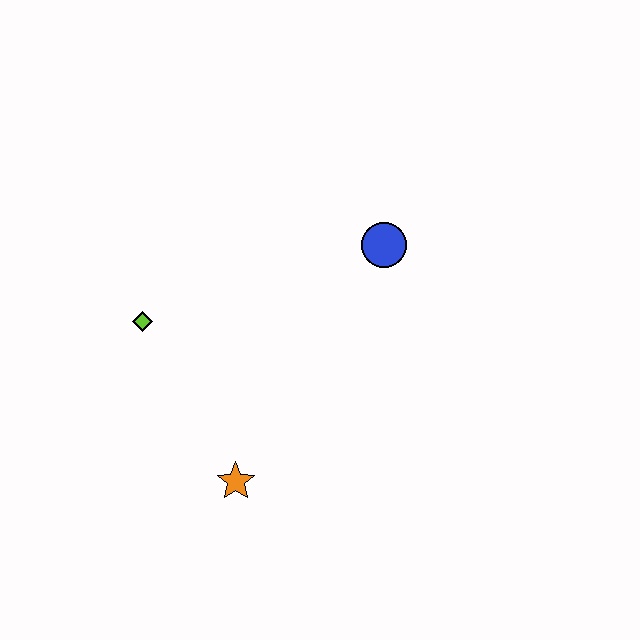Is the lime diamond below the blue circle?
Yes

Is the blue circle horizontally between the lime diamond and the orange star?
No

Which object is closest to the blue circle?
The lime diamond is closest to the blue circle.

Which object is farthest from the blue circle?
The orange star is farthest from the blue circle.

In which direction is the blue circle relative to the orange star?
The blue circle is above the orange star.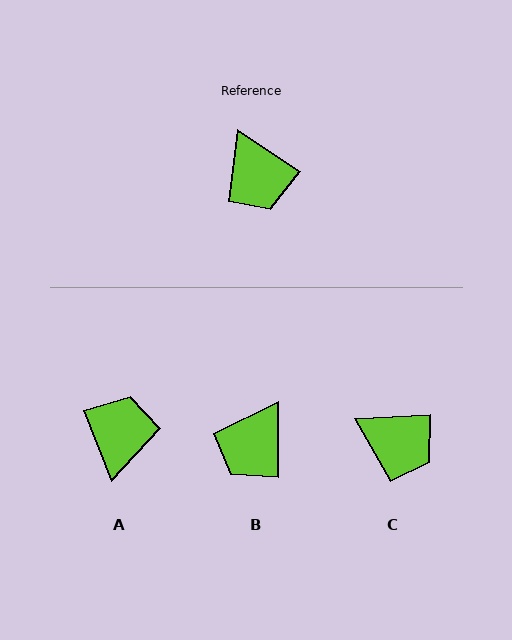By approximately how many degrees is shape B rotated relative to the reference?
Approximately 56 degrees clockwise.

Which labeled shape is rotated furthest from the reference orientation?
A, about 145 degrees away.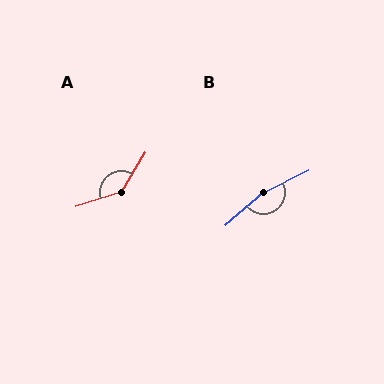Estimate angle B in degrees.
Approximately 165 degrees.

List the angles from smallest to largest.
A (138°), B (165°).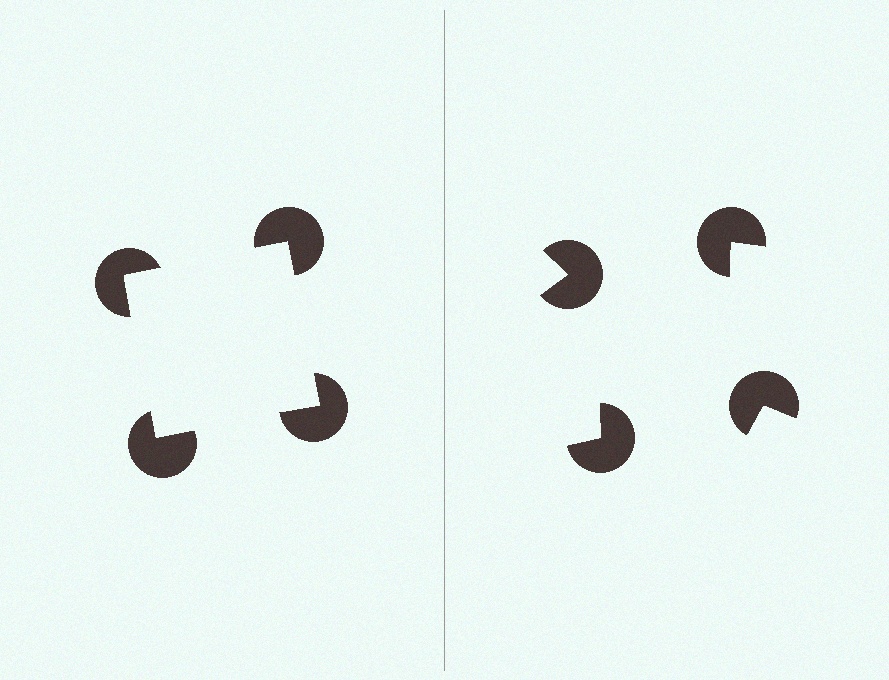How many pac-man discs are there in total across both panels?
8 — 4 on each side.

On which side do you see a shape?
An illusory square appears on the left side. On the right side the wedge cuts are rotated, so no coherent shape forms.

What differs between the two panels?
The pac-man discs are positioned identically on both sides; only the wedge orientations differ. On the left they align to a square; on the right they are misaligned.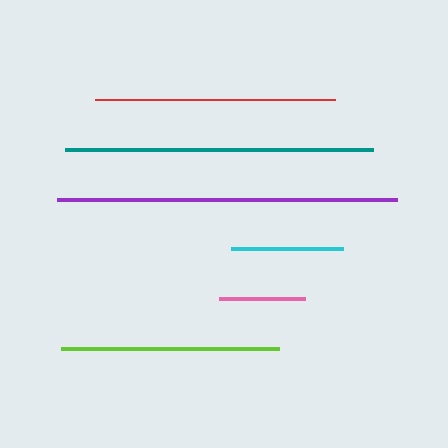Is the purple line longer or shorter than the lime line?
The purple line is longer than the lime line.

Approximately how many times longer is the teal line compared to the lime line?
The teal line is approximately 1.4 times the length of the lime line.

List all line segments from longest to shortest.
From longest to shortest: purple, teal, red, lime, cyan, pink.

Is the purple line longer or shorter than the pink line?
The purple line is longer than the pink line.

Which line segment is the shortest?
The pink line is the shortest at approximately 85 pixels.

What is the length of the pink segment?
The pink segment is approximately 85 pixels long.